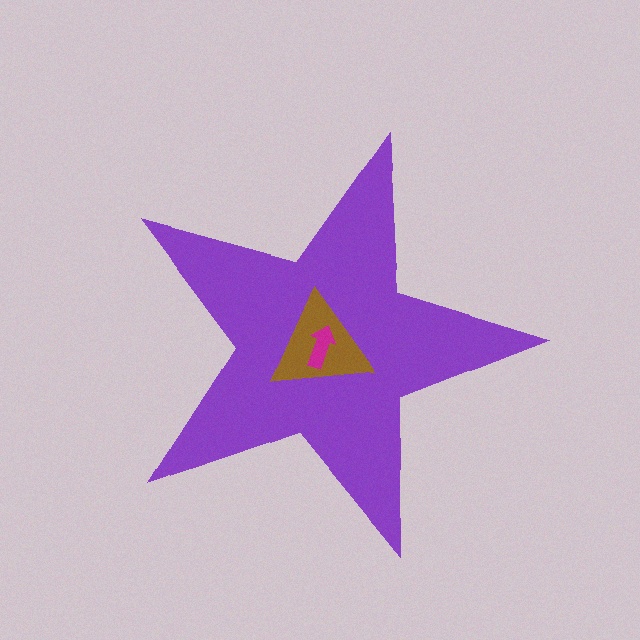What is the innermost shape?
The magenta arrow.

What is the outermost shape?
The purple star.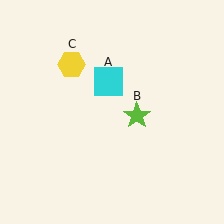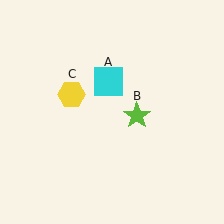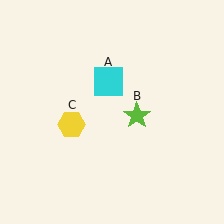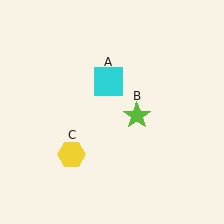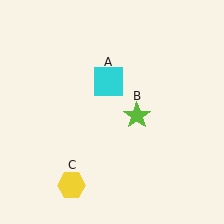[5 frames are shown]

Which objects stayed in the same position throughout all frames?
Cyan square (object A) and lime star (object B) remained stationary.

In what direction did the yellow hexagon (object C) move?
The yellow hexagon (object C) moved down.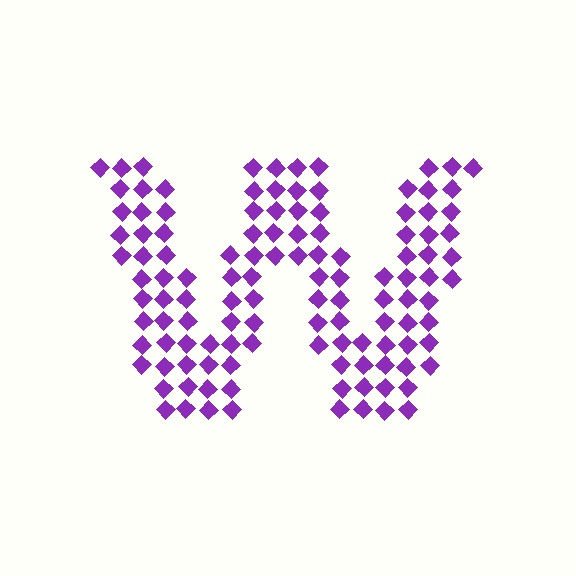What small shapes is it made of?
It is made of small diamonds.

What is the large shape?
The large shape is the letter W.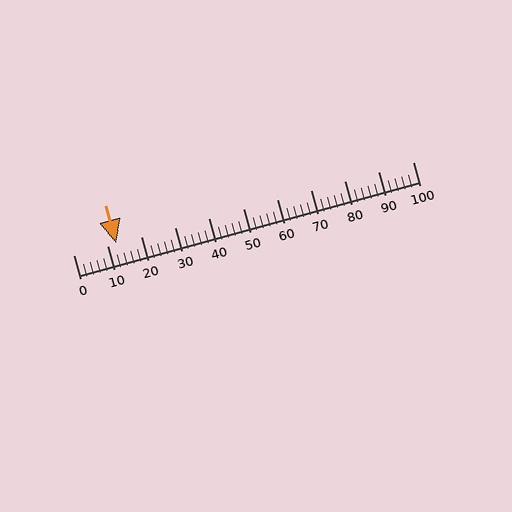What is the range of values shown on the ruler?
The ruler shows values from 0 to 100.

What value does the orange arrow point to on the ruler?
The orange arrow points to approximately 13.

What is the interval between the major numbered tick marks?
The major tick marks are spaced 10 units apart.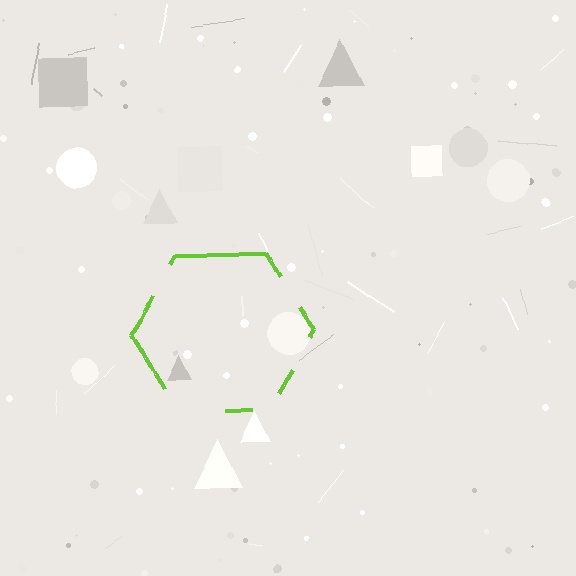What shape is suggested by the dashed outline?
The dashed outline suggests a hexagon.